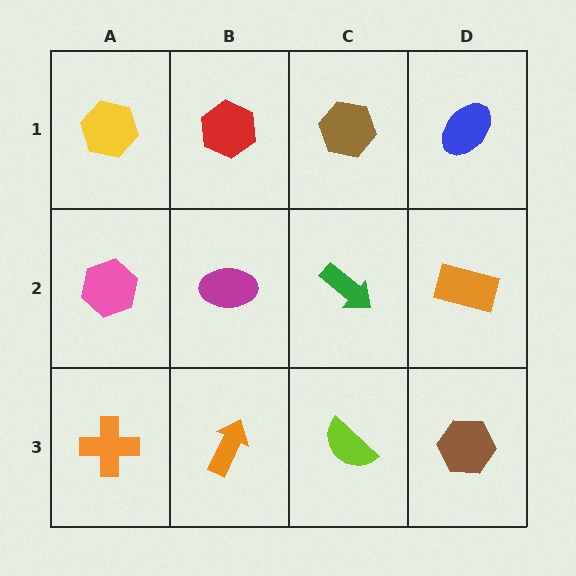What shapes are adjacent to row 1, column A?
A pink hexagon (row 2, column A), a red hexagon (row 1, column B).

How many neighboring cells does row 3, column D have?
2.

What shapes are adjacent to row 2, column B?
A red hexagon (row 1, column B), an orange arrow (row 3, column B), a pink hexagon (row 2, column A), a green arrow (row 2, column C).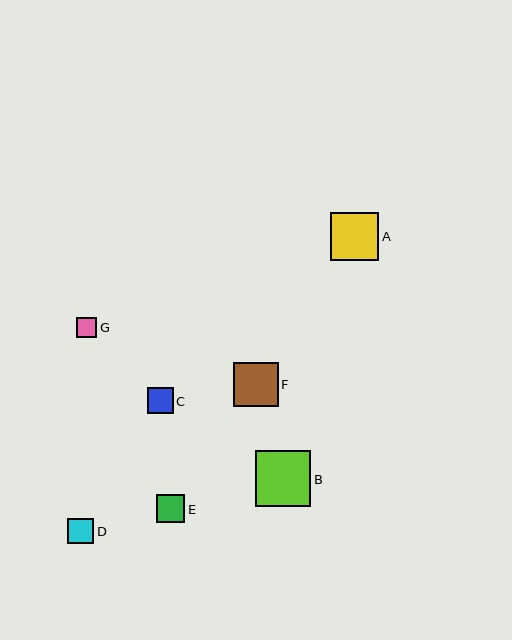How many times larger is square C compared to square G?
Square C is approximately 1.3 times the size of square G.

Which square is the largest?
Square B is the largest with a size of approximately 55 pixels.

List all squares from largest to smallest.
From largest to smallest: B, A, F, E, C, D, G.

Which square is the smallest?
Square G is the smallest with a size of approximately 20 pixels.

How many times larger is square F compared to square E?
Square F is approximately 1.6 times the size of square E.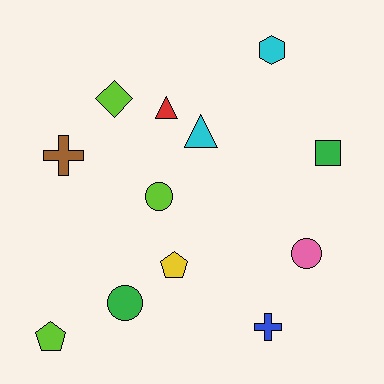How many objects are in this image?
There are 12 objects.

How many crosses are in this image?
There are 2 crosses.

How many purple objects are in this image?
There are no purple objects.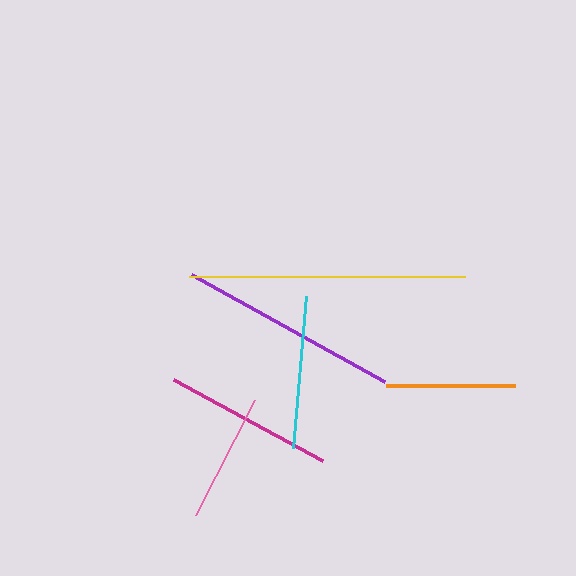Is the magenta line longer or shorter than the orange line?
The magenta line is longer than the orange line.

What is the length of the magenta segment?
The magenta segment is approximately 169 pixels long.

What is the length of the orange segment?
The orange segment is approximately 129 pixels long.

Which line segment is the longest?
The yellow line is the longest at approximately 276 pixels.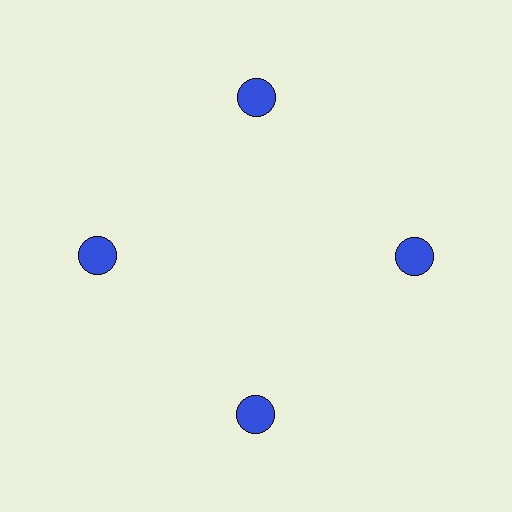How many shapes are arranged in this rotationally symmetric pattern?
There are 4 shapes, arranged in 4 groups of 1.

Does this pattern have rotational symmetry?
Yes, this pattern has 4-fold rotational symmetry. It looks the same after rotating 90 degrees around the center.